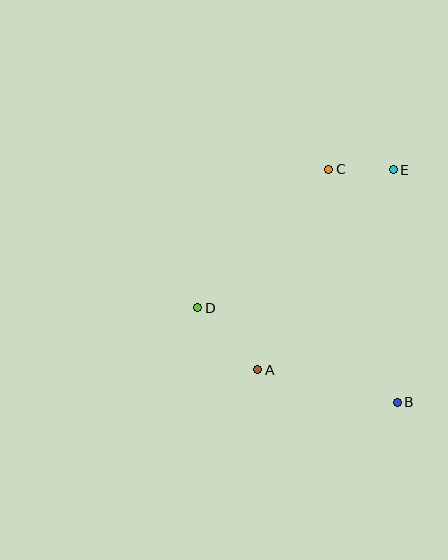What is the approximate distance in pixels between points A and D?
The distance between A and D is approximately 86 pixels.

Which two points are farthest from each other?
Points B and C are farthest from each other.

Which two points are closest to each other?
Points C and E are closest to each other.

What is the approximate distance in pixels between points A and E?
The distance between A and E is approximately 241 pixels.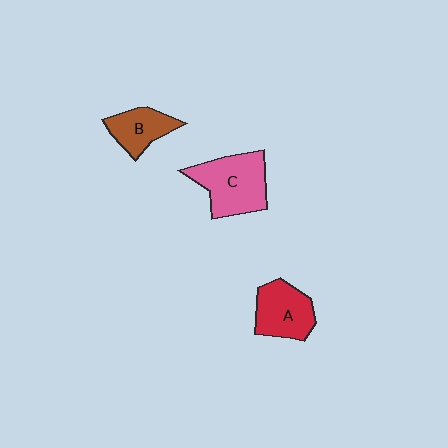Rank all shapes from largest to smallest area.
From largest to smallest: C (pink), A (red), B (brown).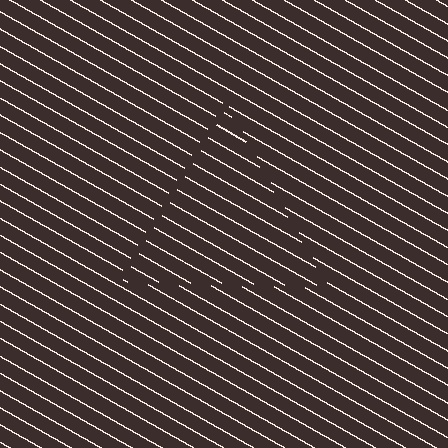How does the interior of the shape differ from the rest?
The interior of the shape contains the same grating, shifted by half a period — the contour is defined by the phase discontinuity where line-ends from the inner and outer gratings abut.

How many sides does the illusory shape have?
3 sides — the line-ends trace a triangle.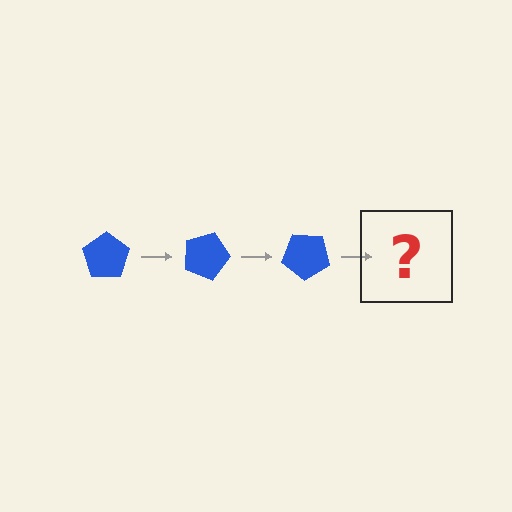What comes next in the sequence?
The next element should be a blue pentagon rotated 60 degrees.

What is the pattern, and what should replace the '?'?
The pattern is that the pentagon rotates 20 degrees each step. The '?' should be a blue pentagon rotated 60 degrees.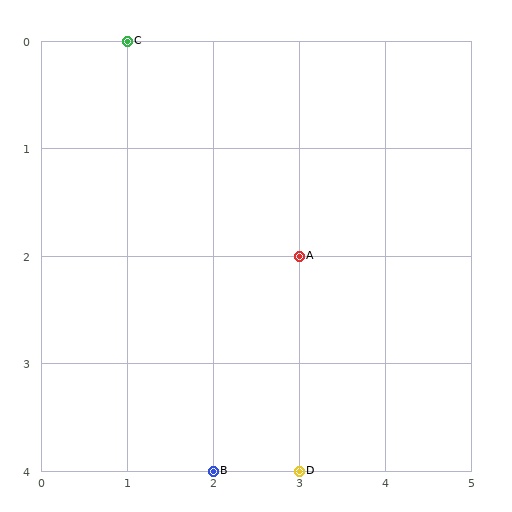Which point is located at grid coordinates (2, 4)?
Point B is at (2, 4).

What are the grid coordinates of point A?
Point A is at grid coordinates (3, 2).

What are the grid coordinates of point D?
Point D is at grid coordinates (3, 4).